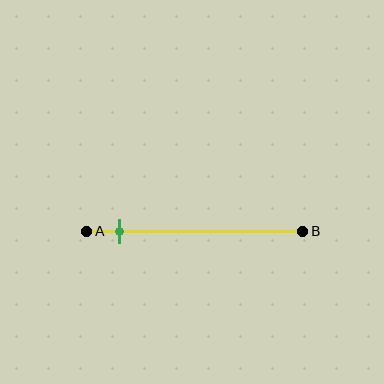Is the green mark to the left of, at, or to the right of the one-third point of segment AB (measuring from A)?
The green mark is to the left of the one-third point of segment AB.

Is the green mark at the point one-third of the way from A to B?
No, the mark is at about 15% from A, not at the 33% one-third point.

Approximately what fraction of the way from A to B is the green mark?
The green mark is approximately 15% of the way from A to B.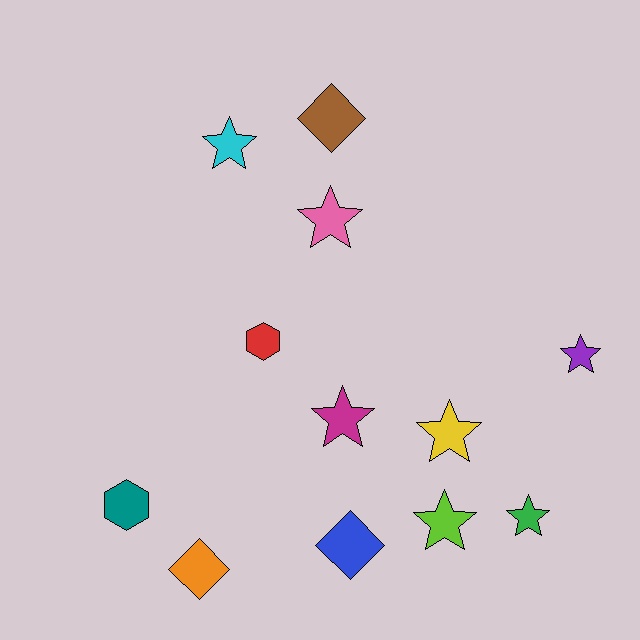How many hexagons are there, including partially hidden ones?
There are 2 hexagons.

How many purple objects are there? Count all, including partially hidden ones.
There is 1 purple object.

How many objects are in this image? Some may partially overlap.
There are 12 objects.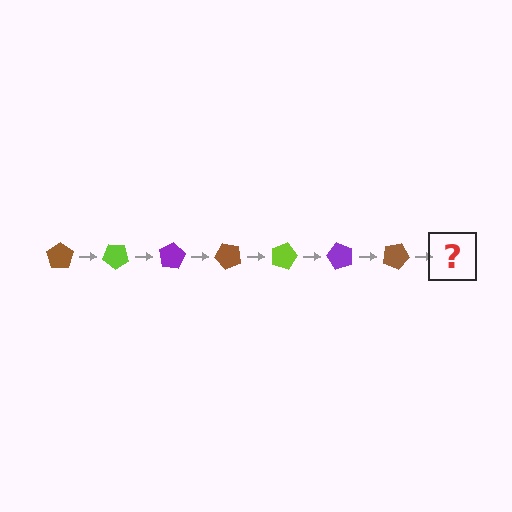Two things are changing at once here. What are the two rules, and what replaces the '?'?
The two rules are that it rotates 40 degrees each step and the color cycles through brown, lime, and purple. The '?' should be a lime pentagon, rotated 280 degrees from the start.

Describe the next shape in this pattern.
It should be a lime pentagon, rotated 280 degrees from the start.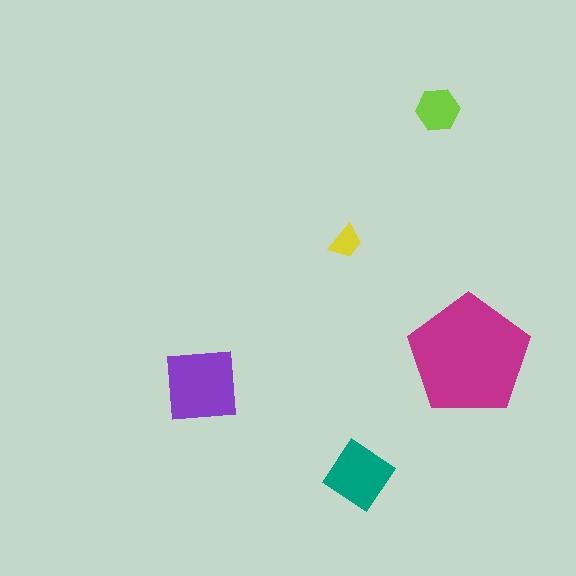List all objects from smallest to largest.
The yellow trapezoid, the lime hexagon, the teal diamond, the purple square, the magenta pentagon.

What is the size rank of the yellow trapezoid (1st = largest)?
5th.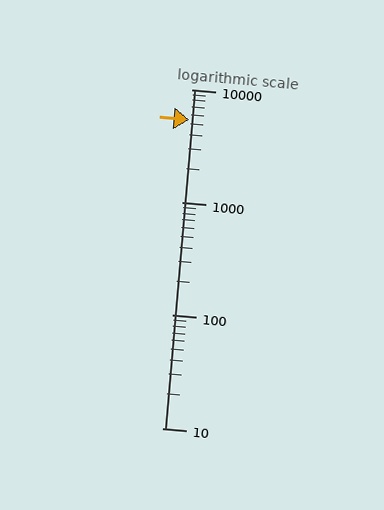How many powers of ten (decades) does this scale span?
The scale spans 3 decades, from 10 to 10000.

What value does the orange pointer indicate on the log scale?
The pointer indicates approximately 5400.